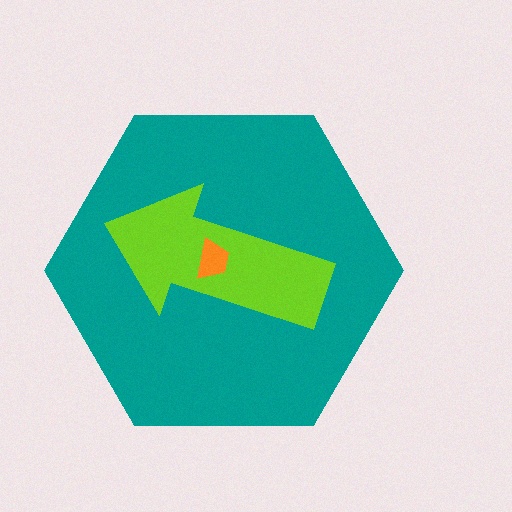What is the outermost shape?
The teal hexagon.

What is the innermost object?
The orange trapezoid.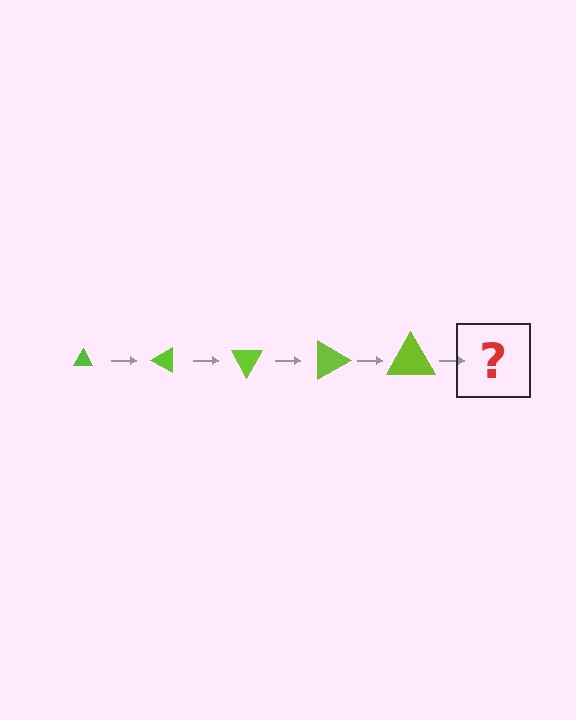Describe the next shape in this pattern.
It should be a triangle, larger than the previous one and rotated 150 degrees from the start.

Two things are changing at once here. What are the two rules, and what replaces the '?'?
The two rules are that the triangle grows larger each step and it rotates 30 degrees each step. The '?' should be a triangle, larger than the previous one and rotated 150 degrees from the start.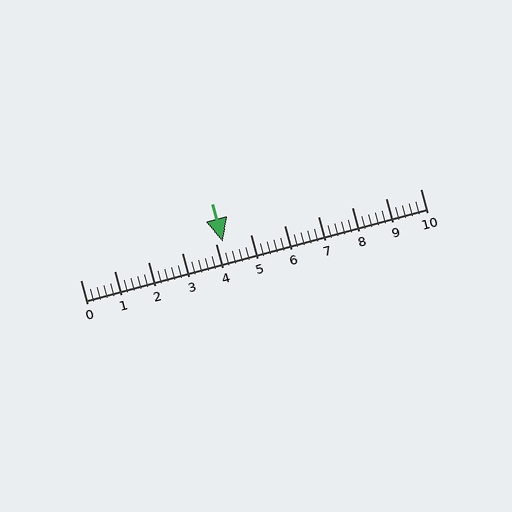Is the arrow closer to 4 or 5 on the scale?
The arrow is closer to 4.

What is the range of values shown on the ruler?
The ruler shows values from 0 to 10.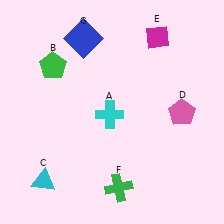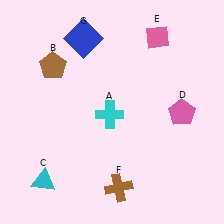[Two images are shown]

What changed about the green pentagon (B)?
In Image 1, B is green. In Image 2, it changed to brown.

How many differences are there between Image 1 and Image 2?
There are 3 differences between the two images.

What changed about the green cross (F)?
In Image 1, F is green. In Image 2, it changed to brown.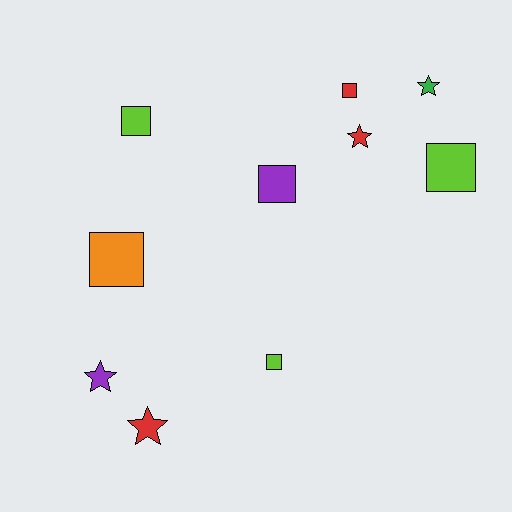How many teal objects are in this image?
There are no teal objects.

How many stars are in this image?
There are 4 stars.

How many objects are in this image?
There are 10 objects.